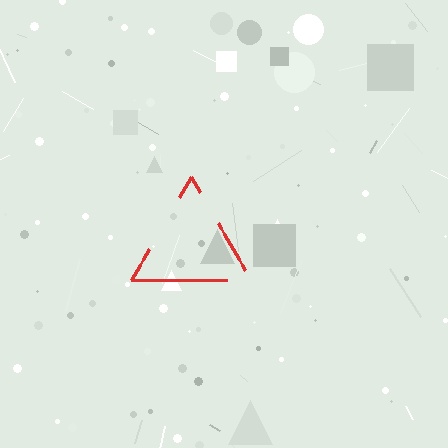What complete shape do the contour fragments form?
The contour fragments form a triangle.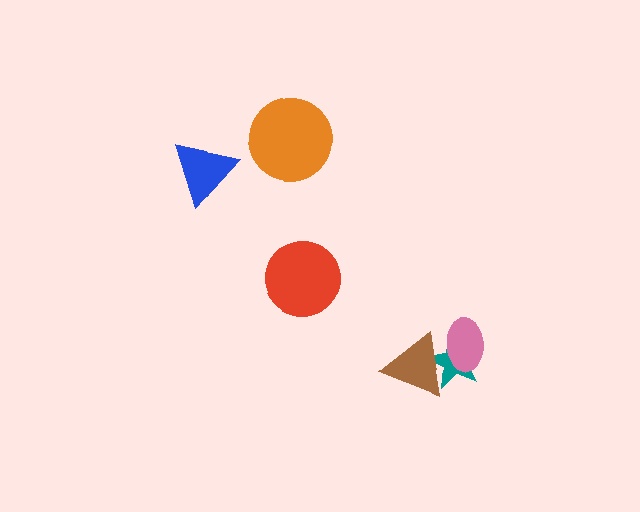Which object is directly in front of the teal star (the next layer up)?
The brown triangle is directly in front of the teal star.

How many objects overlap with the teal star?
2 objects overlap with the teal star.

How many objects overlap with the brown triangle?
2 objects overlap with the brown triangle.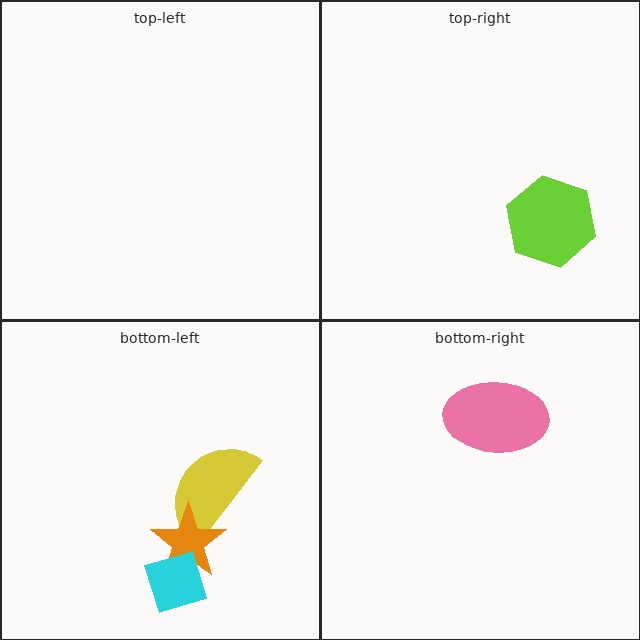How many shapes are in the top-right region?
1.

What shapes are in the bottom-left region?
The yellow semicircle, the orange star, the cyan diamond.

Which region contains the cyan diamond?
The bottom-left region.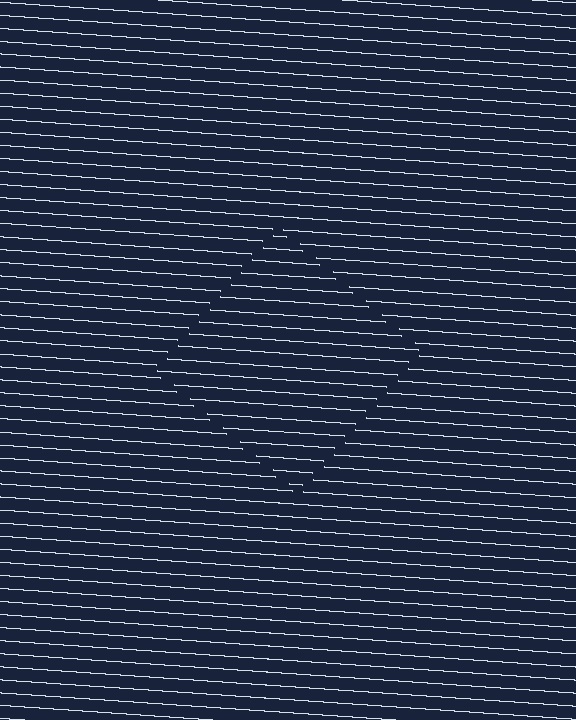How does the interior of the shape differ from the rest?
The interior of the shape contains the same grating, shifted by half a period — the contour is defined by the phase discontinuity where line-ends from the inner and outer gratings abut.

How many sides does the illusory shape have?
4 sides — the line-ends trace a square.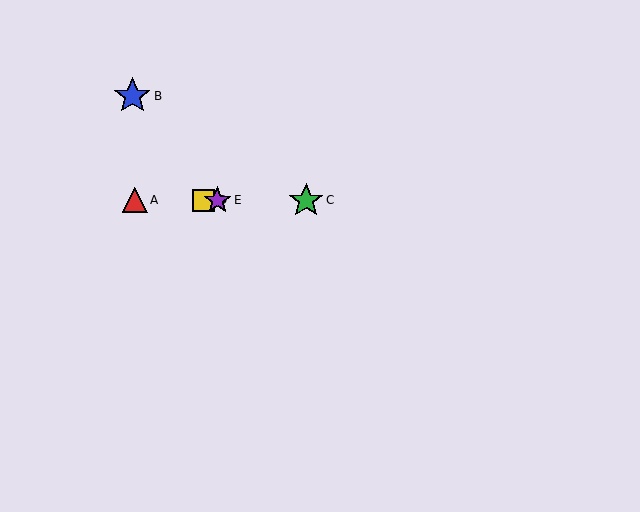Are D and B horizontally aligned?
No, D is at y≈200 and B is at y≈96.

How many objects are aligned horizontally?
4 objects (A, C, D, E) are aligned horizontally.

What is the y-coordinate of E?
Object E is at y≈200.